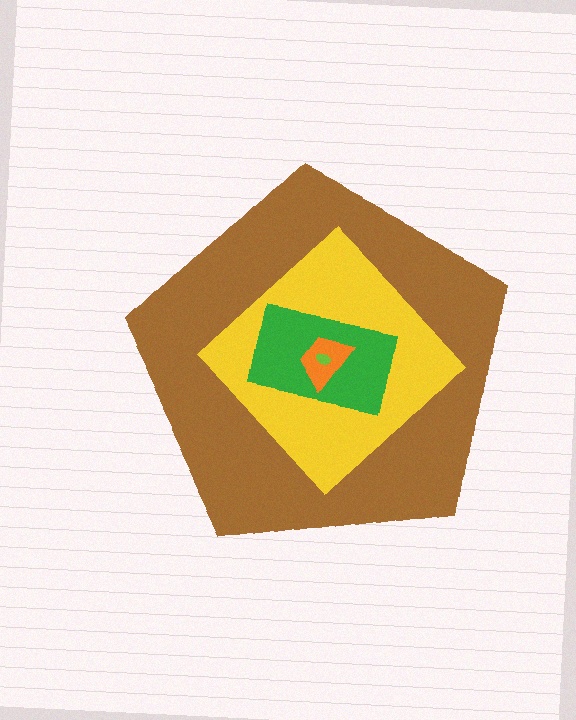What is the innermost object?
The lime ellipse.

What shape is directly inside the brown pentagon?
The yellow diamond.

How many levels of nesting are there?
5.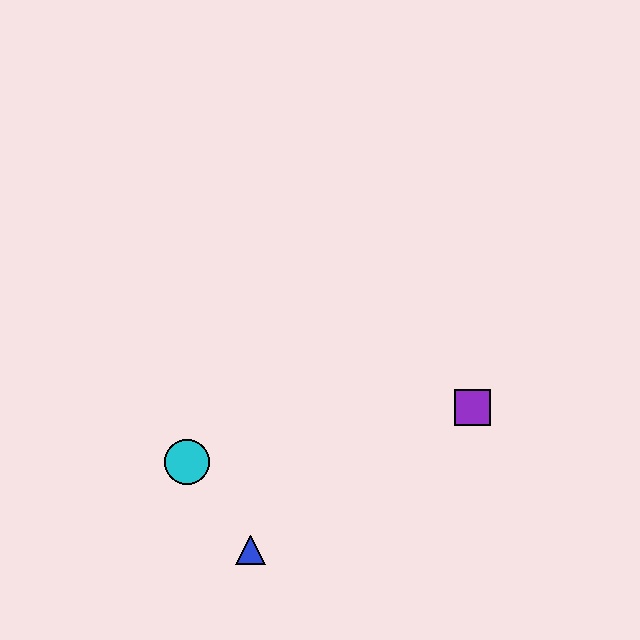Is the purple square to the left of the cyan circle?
No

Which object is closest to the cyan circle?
The blue triangle is closest to the cyan circle.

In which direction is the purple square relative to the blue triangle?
The purple square is to the right of the blue triangle.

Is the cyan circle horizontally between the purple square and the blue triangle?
No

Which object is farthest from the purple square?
The cyan circle is farthest from the purple square.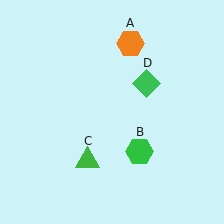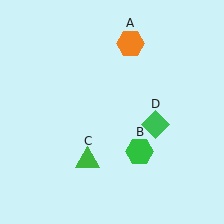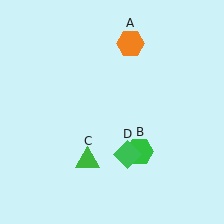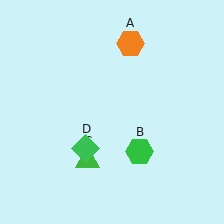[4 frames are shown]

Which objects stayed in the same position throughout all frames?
Orange hexagon (object A) and green hexagon (object B) and green triangle (object C) remained stationary.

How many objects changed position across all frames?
1 object changed position: green diamond (object D).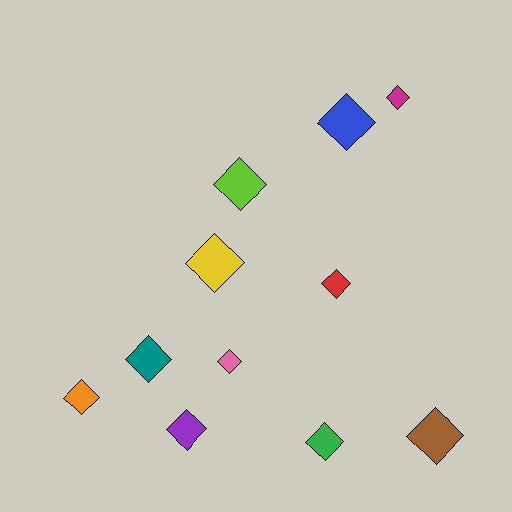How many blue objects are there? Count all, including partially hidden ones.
There is 1 blue object.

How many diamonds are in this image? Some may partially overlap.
There are 11 diamonds.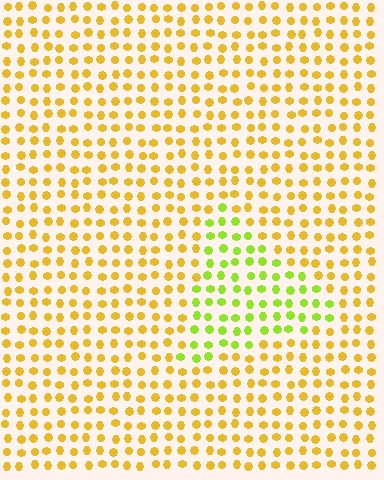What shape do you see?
I see a triangle.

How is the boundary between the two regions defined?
The boundary is defined purely by a slight shift in hue (about 42 degrees). Spacing, size, and orientation are identical on both sides.